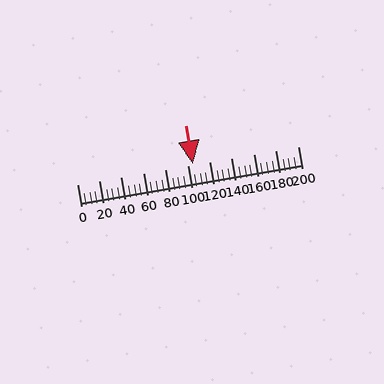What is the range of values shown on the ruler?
The ruler shows values from 0 to 200.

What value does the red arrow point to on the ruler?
The red arrow points to approximately 105.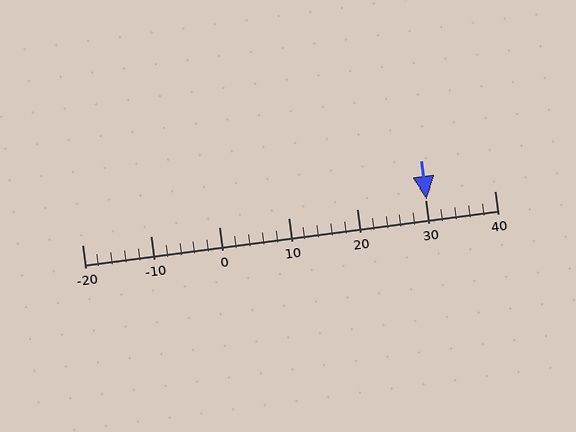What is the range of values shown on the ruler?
The ruler shows values from -20 to 40.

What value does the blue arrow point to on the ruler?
The blue arrow points to approximately 30.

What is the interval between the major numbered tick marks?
The major tick marks are spaced 10 units apart.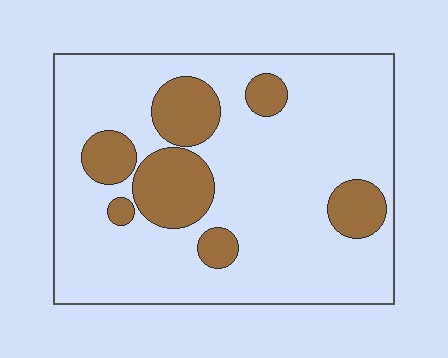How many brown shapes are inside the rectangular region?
7.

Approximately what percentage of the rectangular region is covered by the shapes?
Approximately 20%.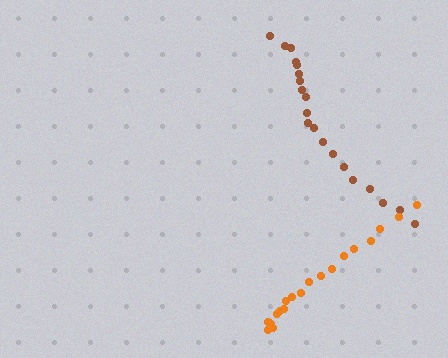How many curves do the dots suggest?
There are 2 distinct paths.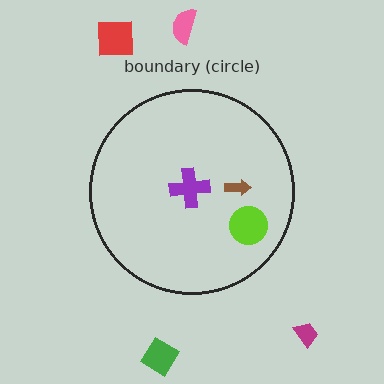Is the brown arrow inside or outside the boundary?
Inside.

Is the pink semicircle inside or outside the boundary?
Outside.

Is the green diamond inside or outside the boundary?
Outside.